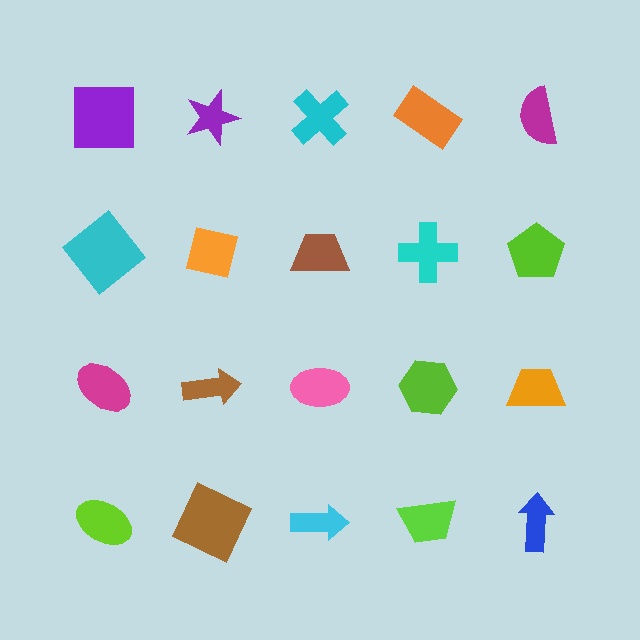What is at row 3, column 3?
A pink ellipse.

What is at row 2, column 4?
A cyan cross.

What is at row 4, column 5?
A blue arrow.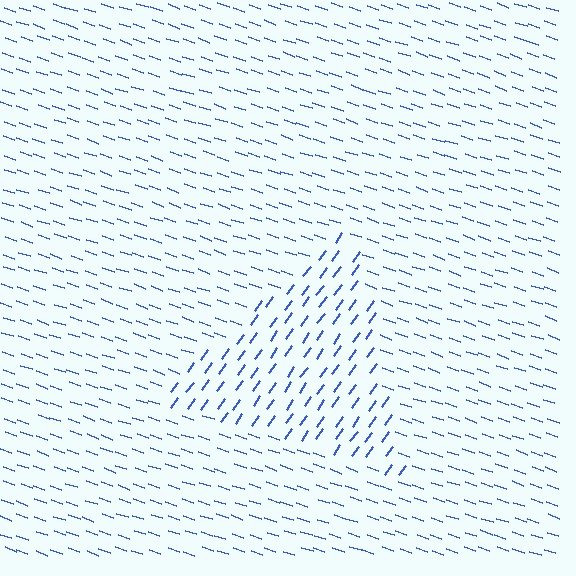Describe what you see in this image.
The image is filled with small blue line segments. A triangle region in the image has lines oriented differently from the surrounding lines, creating a visible texture boundary.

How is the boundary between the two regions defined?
The boundary is defined purely by a change in line orientation (approximately 74 degrees difference). All lines are the same color and thickness.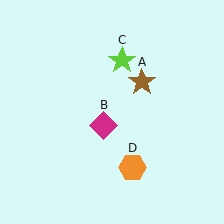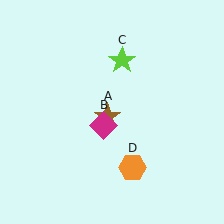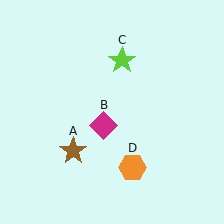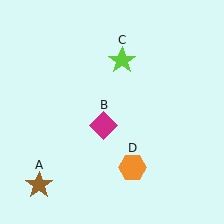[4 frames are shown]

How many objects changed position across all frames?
1 object changed position: brown star (object A).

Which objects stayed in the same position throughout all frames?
Magenta diamond (object B) and lime star (object C) and orange hexagon (object D) remained stationary.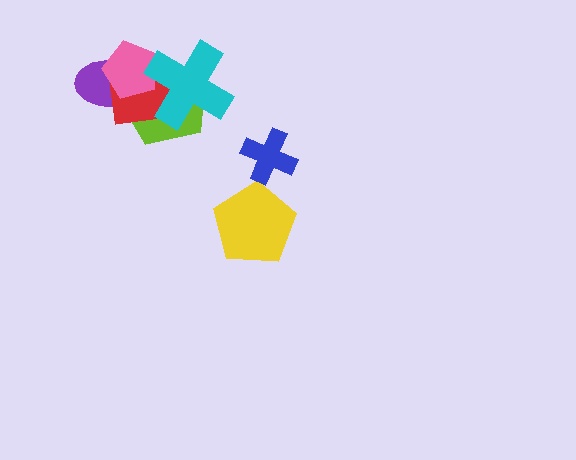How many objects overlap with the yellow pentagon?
0 objects overlap with the yellow pentagon.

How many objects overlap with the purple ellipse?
3 objects overlap with the purple ellipse.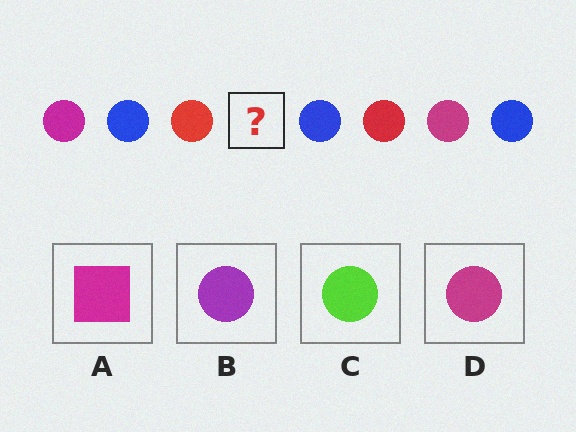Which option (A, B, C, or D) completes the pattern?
D.